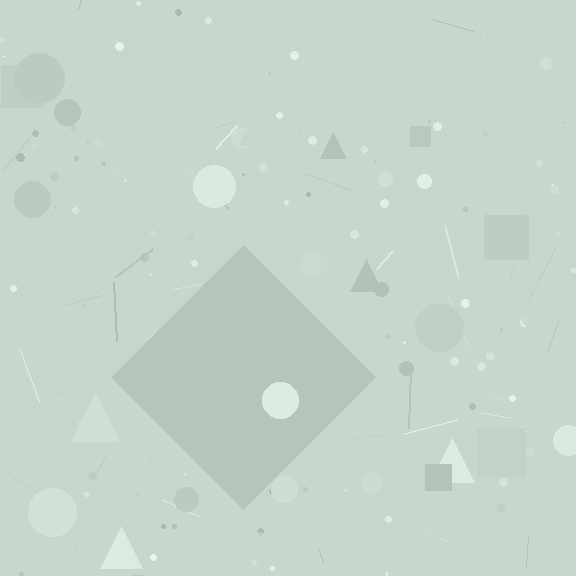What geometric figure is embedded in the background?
A diamond is embedded in the background.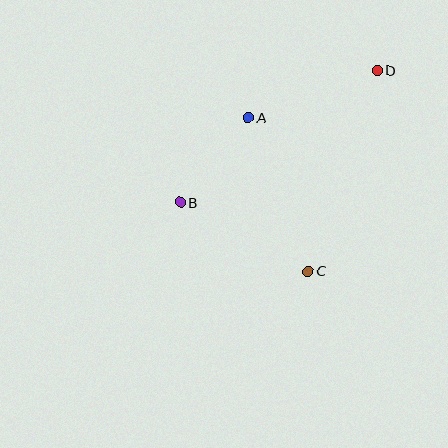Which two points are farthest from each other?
Points B and D are farthest from each other.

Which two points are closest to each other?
Points A and B are closest to each other.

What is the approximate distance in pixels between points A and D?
The distance between A and D is approximately 138 pixels.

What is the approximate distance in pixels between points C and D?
The distance between C and D is approximately 212 pixels.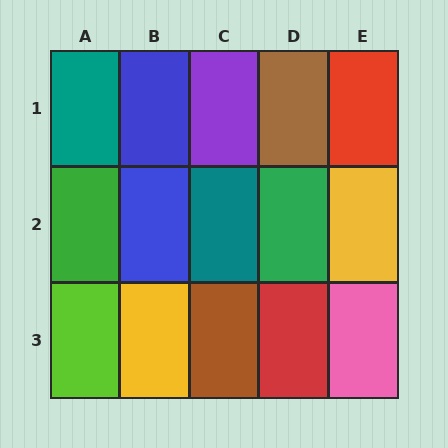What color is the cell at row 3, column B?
Yellow.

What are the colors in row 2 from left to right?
Green, blue, teal, green, yellow.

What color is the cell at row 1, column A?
Teal.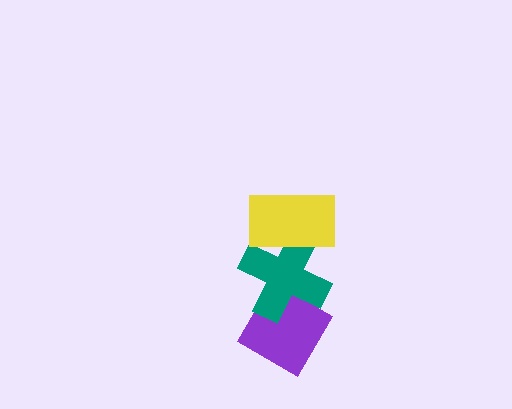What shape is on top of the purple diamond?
The teal cross is on top of the purple diamond.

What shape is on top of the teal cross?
The yellow rectangle is on top of the teal cross.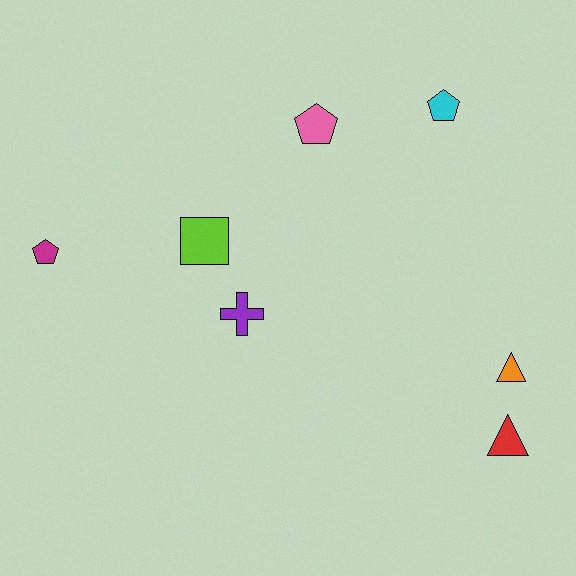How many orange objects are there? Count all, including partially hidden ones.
There is 1 orange object.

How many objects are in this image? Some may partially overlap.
There are 7 objects.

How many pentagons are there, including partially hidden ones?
There are 3 pentagons.